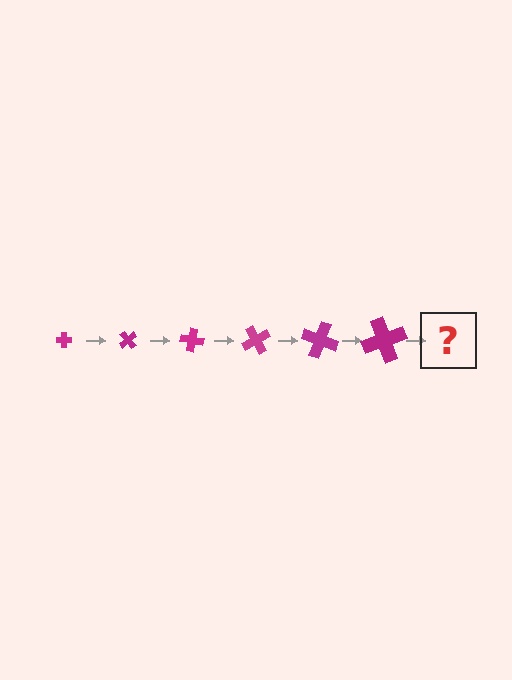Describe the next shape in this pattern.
It should be a cross, larger than the previous one and rotated 300 degrees from the start.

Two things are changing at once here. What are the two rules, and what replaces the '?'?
The two rules are that the cross grows larger each step and it rotates 50 degrees each step. The '?' should be a cross, larger than the previous one and rotated 300 degrees from the start.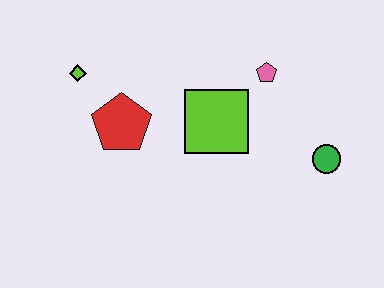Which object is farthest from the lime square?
The lime diamond is farthest from the lime square.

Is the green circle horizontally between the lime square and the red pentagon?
No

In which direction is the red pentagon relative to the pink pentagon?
The red pentagon is to the left of the pink pentagon.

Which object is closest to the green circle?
The pink pentagon is closest to the green circle.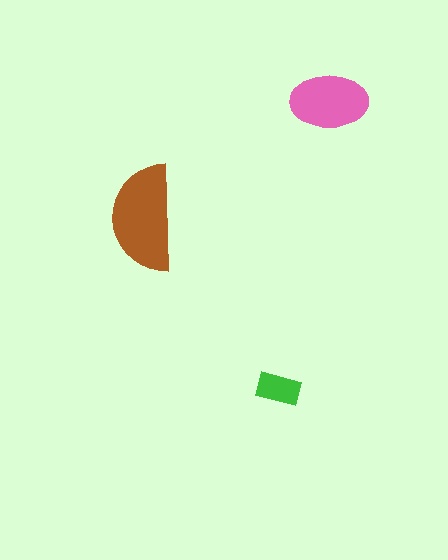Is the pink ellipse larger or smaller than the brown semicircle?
Smaller.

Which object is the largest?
The brown semicircle.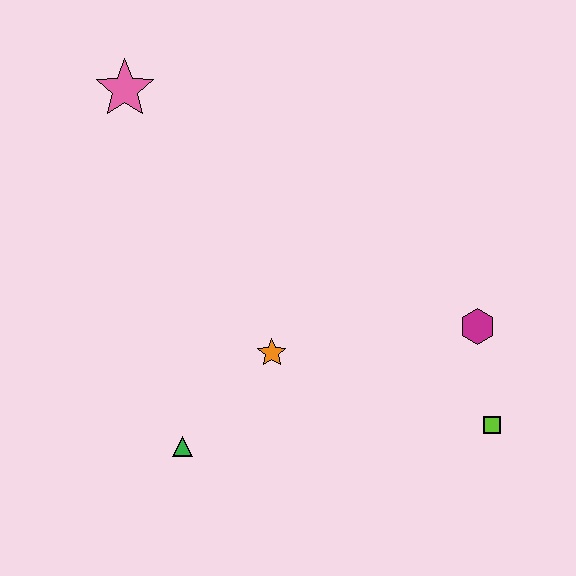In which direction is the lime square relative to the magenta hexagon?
The lime square is below the magenta hexagon.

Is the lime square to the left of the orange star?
No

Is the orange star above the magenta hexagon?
No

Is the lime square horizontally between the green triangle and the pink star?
No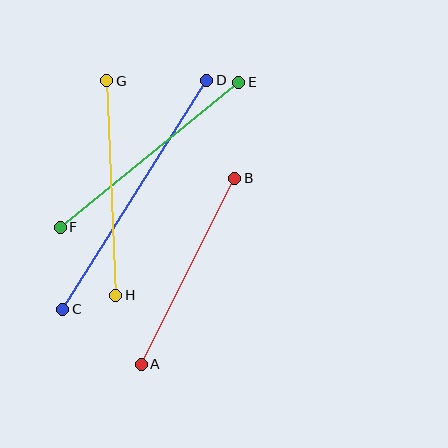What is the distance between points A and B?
The distance is approximately 208 pixels.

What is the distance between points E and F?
The distance is approximately 230 pixels.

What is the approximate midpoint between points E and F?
The midpoint is at approximately (149, 155) pixels.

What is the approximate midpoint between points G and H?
The midpoint is at approximately (111, 188) pixels.